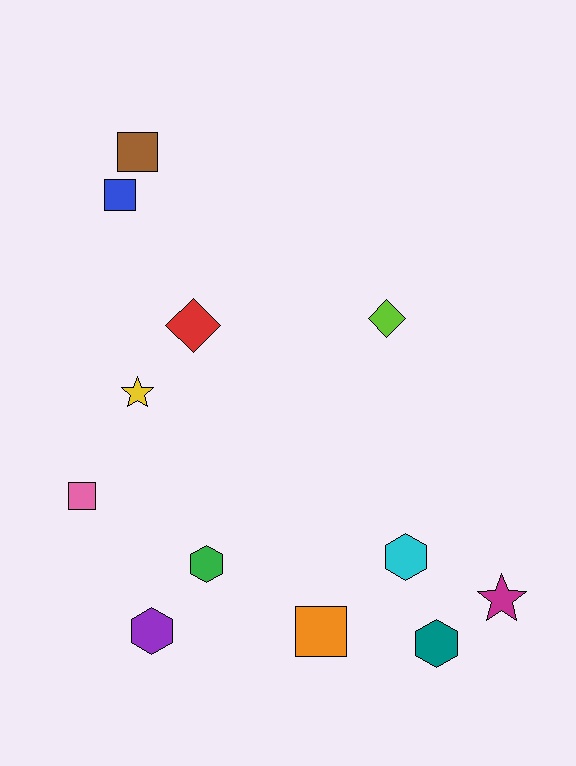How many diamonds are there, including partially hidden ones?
There are 2 diamonds.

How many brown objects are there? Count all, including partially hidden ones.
There is 1 brown object.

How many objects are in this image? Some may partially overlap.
There are 12 objects.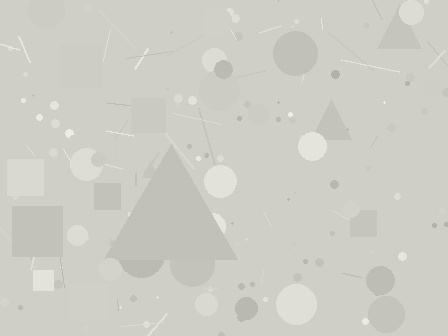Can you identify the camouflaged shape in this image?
The camouflaged shape is a triangle.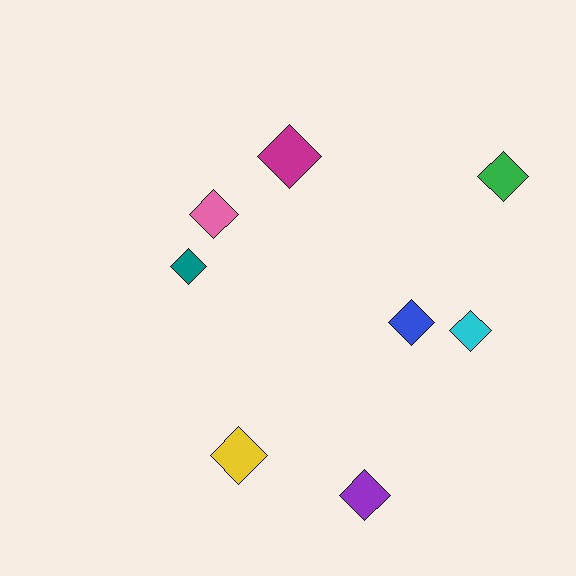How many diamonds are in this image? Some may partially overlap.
There are 8 diamonds.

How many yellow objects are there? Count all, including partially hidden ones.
There is 1 yellow object.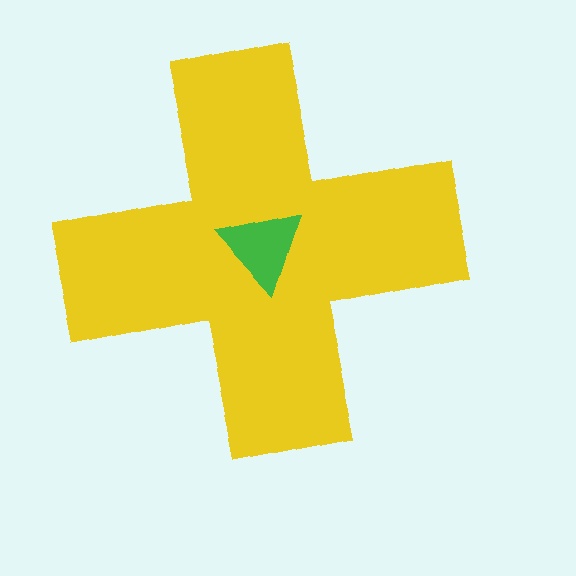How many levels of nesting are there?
2.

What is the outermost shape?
The yellow cross.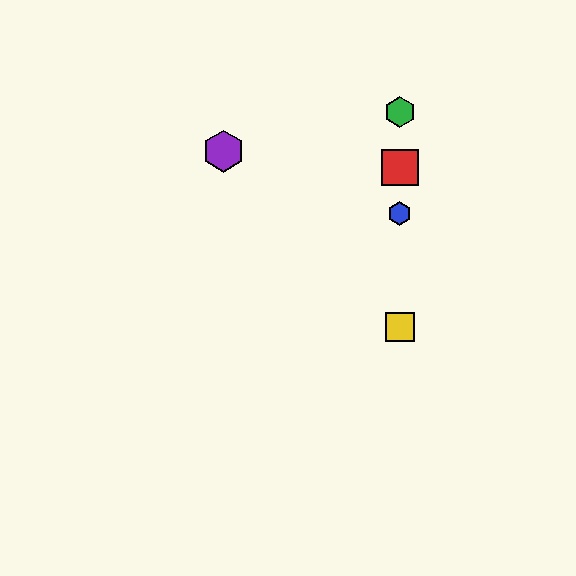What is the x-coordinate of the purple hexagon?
The purple hexagon is at x≈224.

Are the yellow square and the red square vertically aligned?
Yes, both are at x≈400.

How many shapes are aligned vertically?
4 shapes (the red square, the blue hexagon, the green hexagon, the yellow square) are aligned vertically.